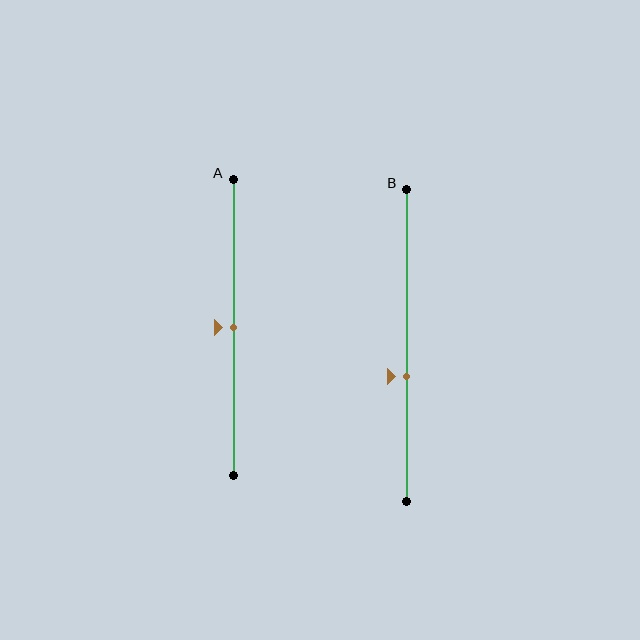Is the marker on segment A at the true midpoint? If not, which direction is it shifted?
Yes, the marker on segment A is at the true midpoint.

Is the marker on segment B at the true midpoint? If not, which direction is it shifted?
No, the marker on segment B is shifted downward by about 10% of the segment length.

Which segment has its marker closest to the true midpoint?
Segment A has its marker closest to the true midpoint.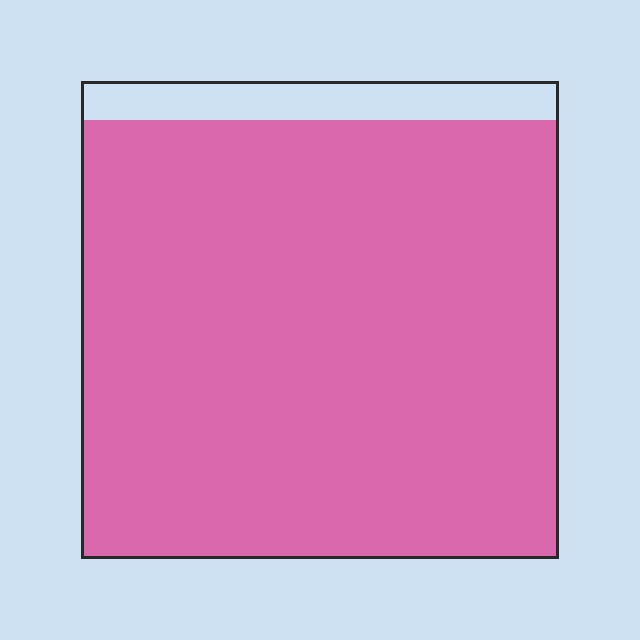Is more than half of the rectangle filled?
Yes.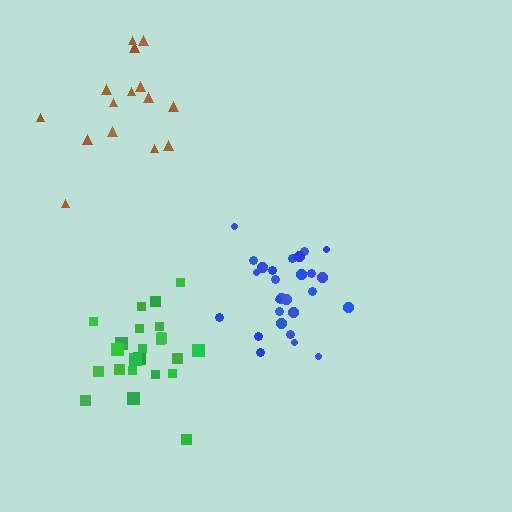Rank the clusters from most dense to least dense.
blue, green, brown.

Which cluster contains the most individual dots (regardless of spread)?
Blue (27).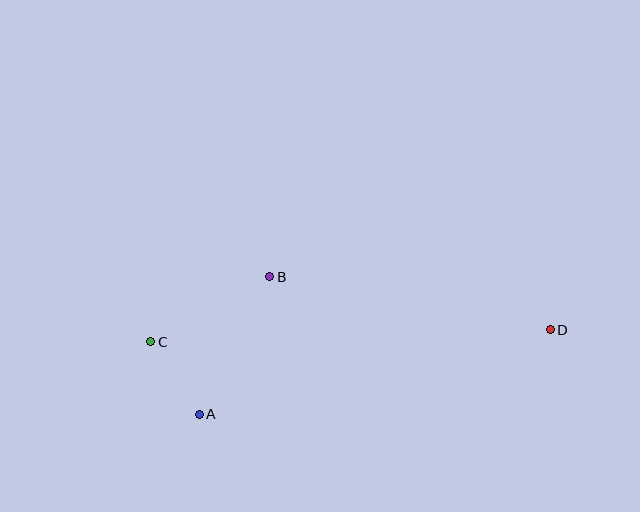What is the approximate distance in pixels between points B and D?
The distance between B and D is approximately 285 pixels.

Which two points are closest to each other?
Points A and C are closest to each other.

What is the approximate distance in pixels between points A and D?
The distance between A and D is approximately 360 pixels.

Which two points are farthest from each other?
Points C and D are farthest from each other.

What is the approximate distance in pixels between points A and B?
The distance between A and B is approximately 154 pixels.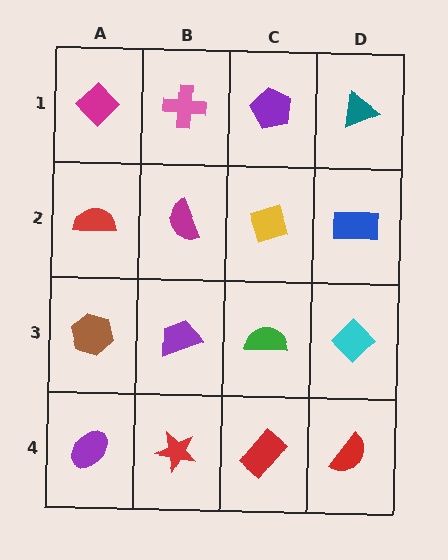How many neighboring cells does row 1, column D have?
2.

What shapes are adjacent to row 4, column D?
A cyan diamond (row 3, column D), a red rectangle (row 4, column C).